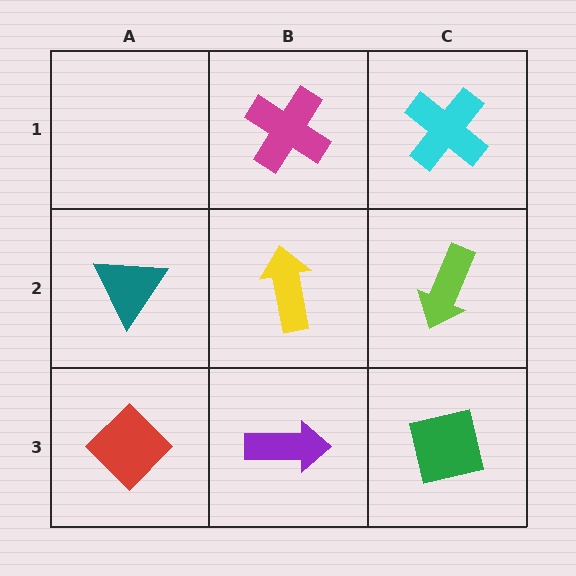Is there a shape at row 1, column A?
No, that cell is empty.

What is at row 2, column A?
A teal triangle.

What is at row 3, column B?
A purple arrow.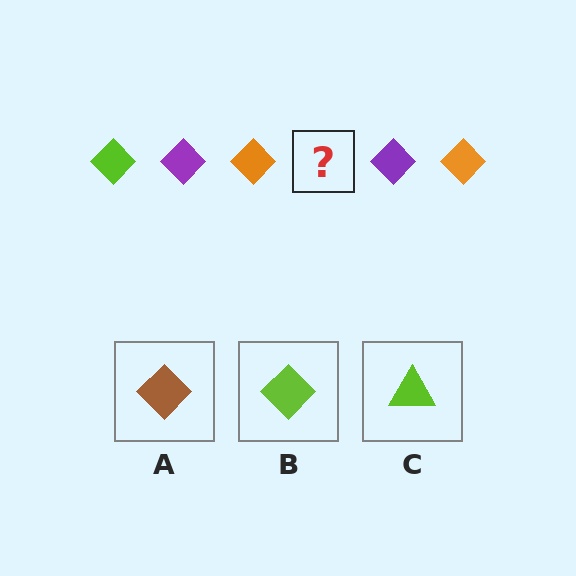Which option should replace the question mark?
Option B.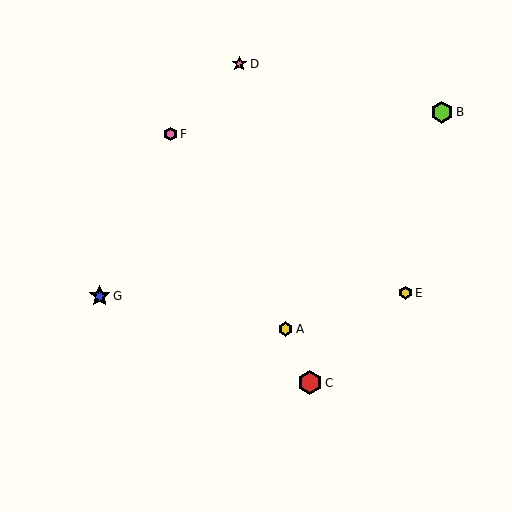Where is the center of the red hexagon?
The center of the red hexagon is at (310, 383).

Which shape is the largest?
The red hexagon (labeled C) is the largest.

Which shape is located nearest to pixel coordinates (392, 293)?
The yellow hexagon (labeled E) at (405, 293) is nearest to that location.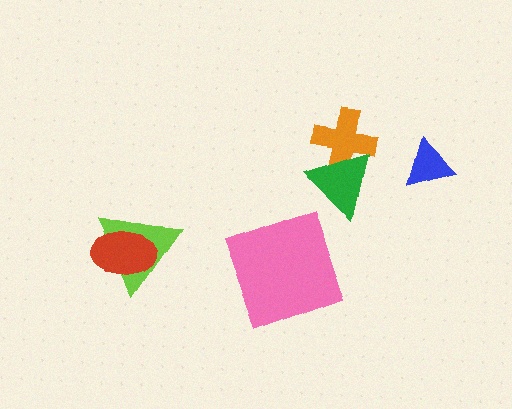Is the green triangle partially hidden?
No, no other shape covers it.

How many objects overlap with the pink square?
0 objects overlap with the pink square.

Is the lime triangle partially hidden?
Yes, it is partially covered by another shape.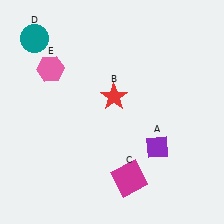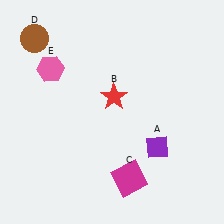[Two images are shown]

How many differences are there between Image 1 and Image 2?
There is 1 difference between the two images.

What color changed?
The circle (D) changed from teal in Image 1 to brown in Image 2.